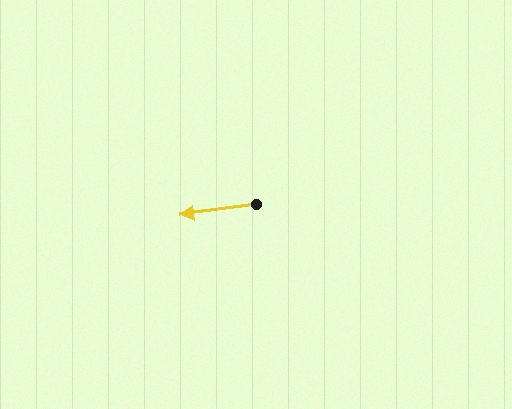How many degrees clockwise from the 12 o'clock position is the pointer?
Approximately 262 degrees.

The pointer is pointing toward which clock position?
Roughly 9 o'clock.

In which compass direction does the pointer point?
West.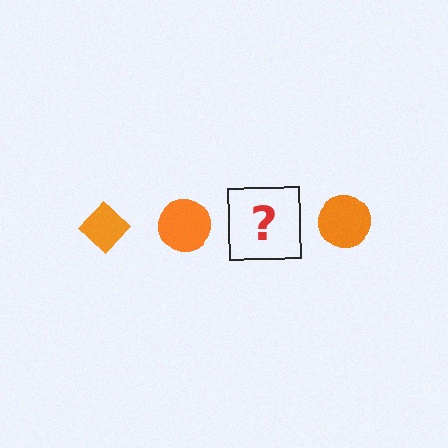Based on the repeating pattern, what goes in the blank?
The blank should be an orange diamond.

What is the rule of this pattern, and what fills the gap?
The rule is that the pattern cycles through diamond, circle shapes in orange. The gap should be filled with an orange diamond.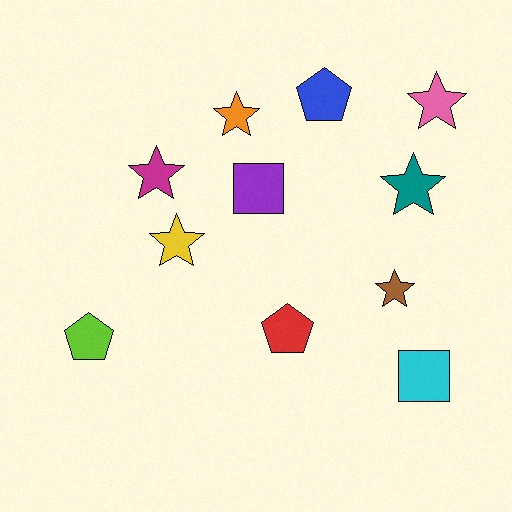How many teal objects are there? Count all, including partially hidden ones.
There is 1 teal object.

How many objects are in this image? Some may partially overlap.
There are 11 objects.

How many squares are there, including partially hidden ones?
There are 2 squares.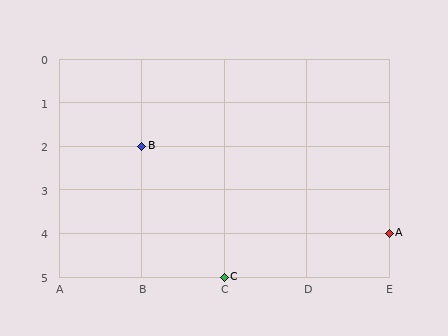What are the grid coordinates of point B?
Point B is at grid coordinates (B, 2).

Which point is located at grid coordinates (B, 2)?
Point B is at (B, 2).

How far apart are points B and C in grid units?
Points B and C are 1 column and 3 rows apart (about 3.2 grid units diagonally).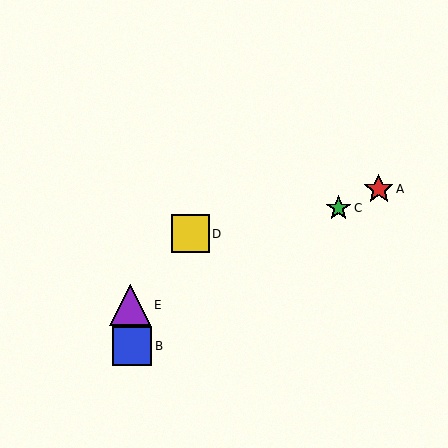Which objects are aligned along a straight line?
Objects A, C, E are aligned along a straight line.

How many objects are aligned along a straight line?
3 objects (A, C, E) are aligned along a straight line.